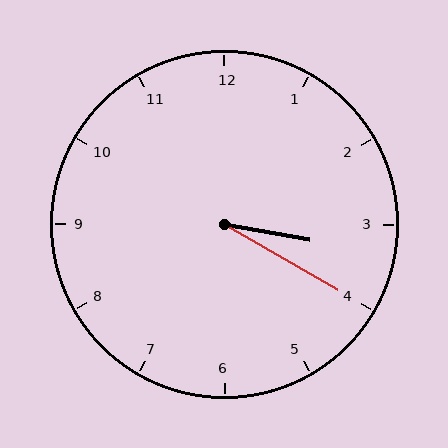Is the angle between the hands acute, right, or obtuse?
It is acute.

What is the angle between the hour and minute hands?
Approximately 20 degrees.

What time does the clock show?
3:20.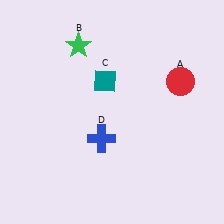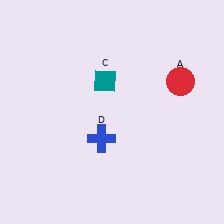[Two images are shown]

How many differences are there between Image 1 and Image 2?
There is 1 difference between the two images.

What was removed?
The green star (B) was removed in Image 2.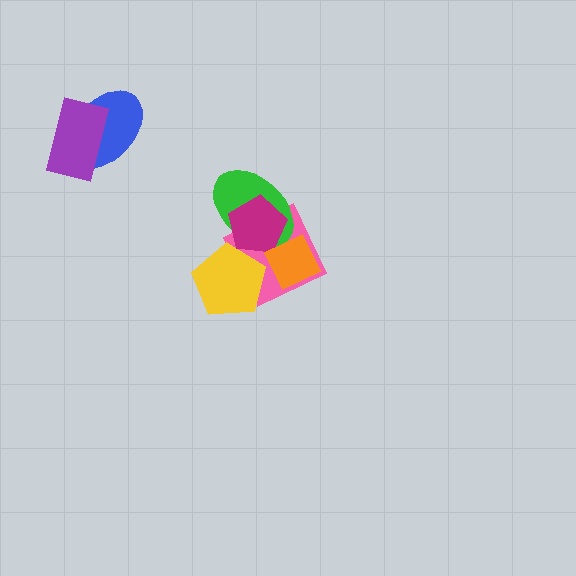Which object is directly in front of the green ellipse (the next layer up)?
The yellow pentagon is directly in front of the green ellipse.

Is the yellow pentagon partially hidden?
Yes, it is partially covered by another shape.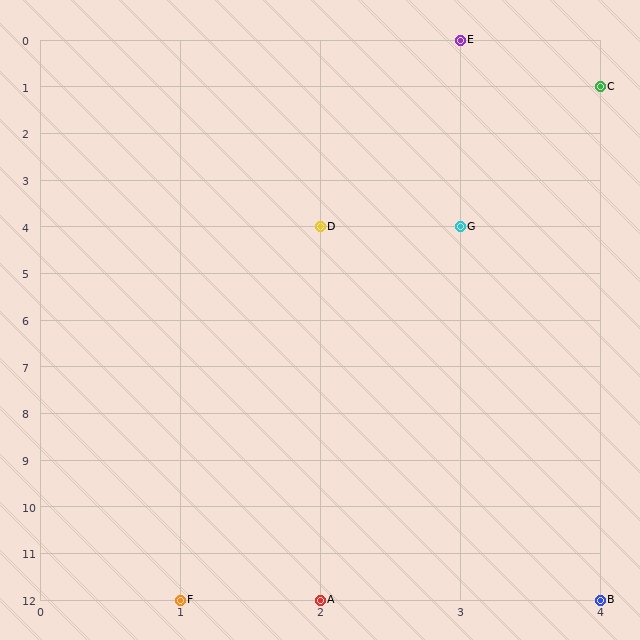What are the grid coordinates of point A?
Point A is at grid coordinates (2, 12).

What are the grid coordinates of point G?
Point G is at grid coordinates (3, 4).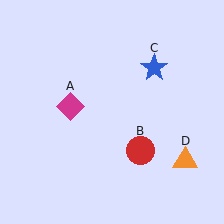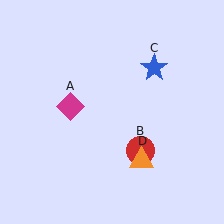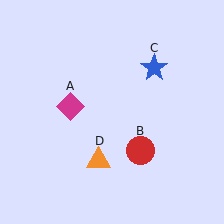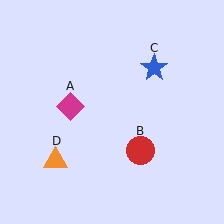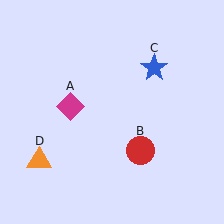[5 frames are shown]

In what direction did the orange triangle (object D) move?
The orange triangle (object D) moved left.